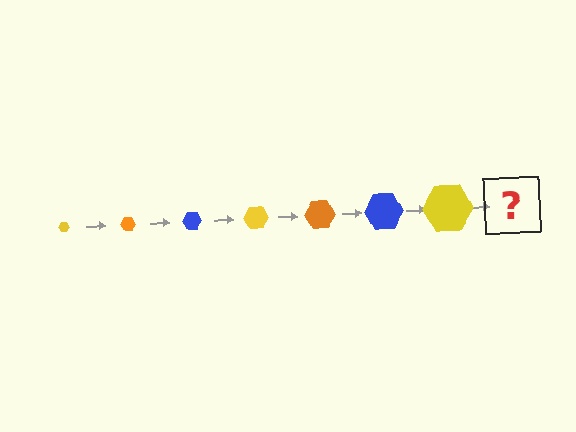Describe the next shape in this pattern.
It should be an orange hexagon, larger than the previous one.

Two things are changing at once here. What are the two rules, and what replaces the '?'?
The two rules are that the hexagon grows larger each step and the color cycles through yellow, orange, and blue. The '?' should be an orange hexagon, larger than the previous one.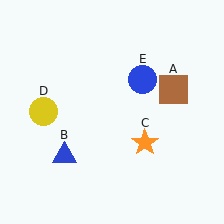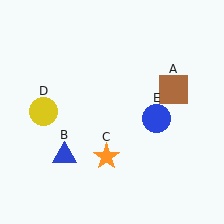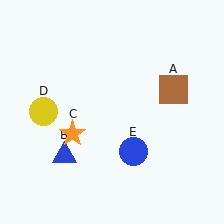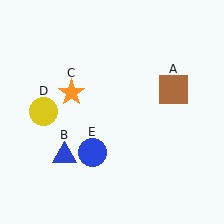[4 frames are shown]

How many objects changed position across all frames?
2 objects changed position: orange star (object C), blue circle (object E).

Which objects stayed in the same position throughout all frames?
Brown square (object A) and blue triangle (object B) and yellow circle (object D) remained stationary.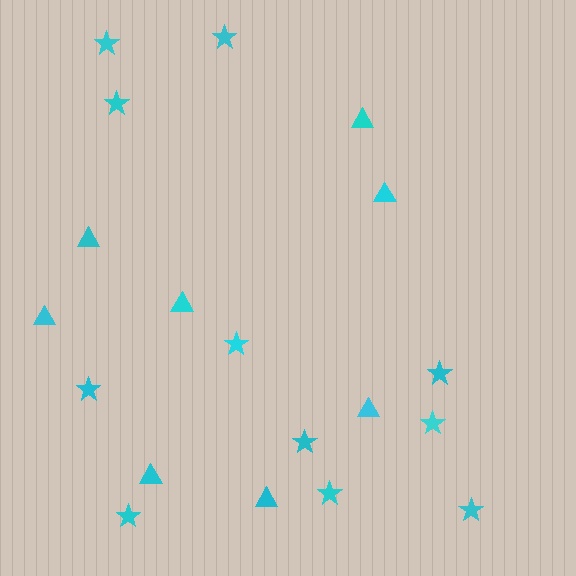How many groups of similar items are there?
There are 2 groups: one group of stars (11) and one group of triangles (8).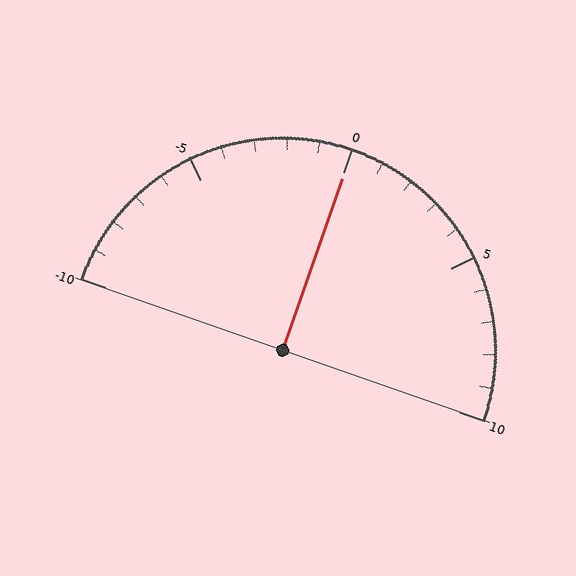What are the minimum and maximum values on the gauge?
The gauge ranges from -10 to 10.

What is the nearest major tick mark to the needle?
The nearest major tick mark is 0.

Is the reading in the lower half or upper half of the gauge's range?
The reading is in the upper half of the range (-10 to 10).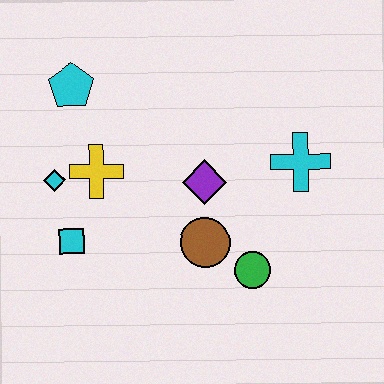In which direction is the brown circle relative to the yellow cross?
The brown circle is to the right of the yellow cross.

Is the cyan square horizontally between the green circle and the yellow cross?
No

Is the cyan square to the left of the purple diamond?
Yes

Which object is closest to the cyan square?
The cyan diamond is closest to the cyan square.